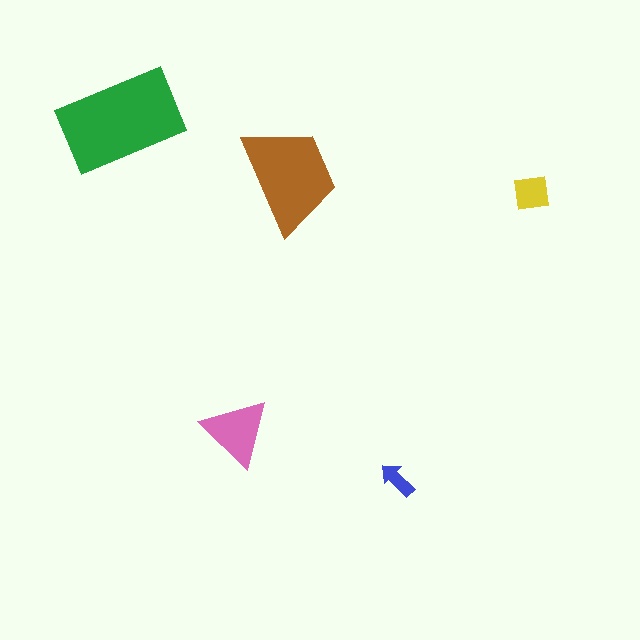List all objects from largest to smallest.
The green rectangle, the brown trapezoid, the pink triangle, the yellow square, the blue arrow.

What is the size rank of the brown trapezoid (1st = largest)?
2nd.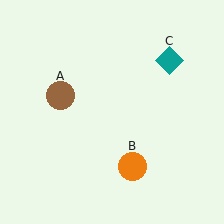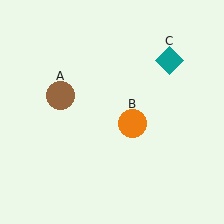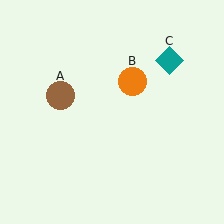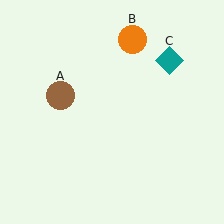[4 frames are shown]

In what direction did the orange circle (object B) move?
The orange circle (object B) moved up.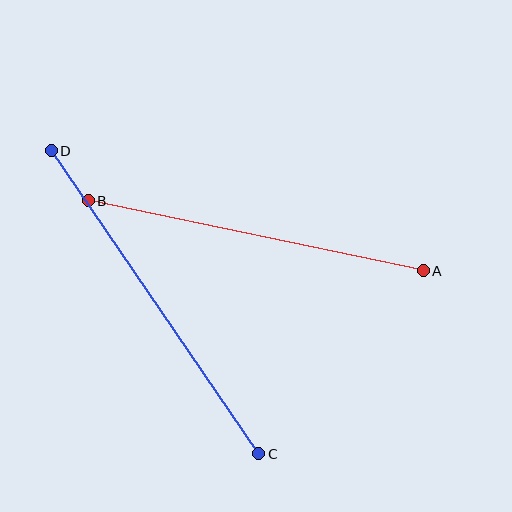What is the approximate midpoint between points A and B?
The midpoint is at approximately (256, 236) pixels.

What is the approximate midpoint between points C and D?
The midpoint is at approximately (155, 302) pixels.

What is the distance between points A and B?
The distance is approximately 342 pixels.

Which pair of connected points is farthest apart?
Points C and D are farthest apart.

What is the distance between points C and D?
The distance is approximately 368 pixels.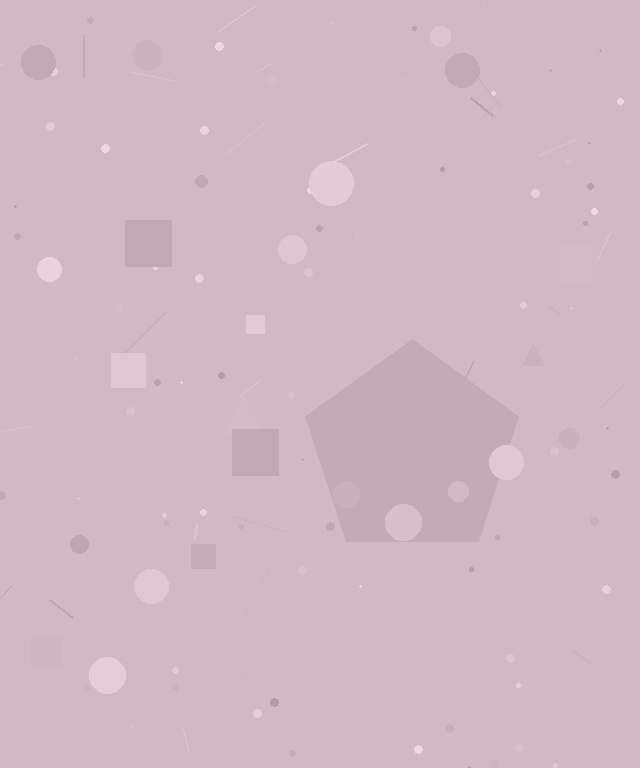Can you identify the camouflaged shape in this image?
The camouflaged shape is a pentagon.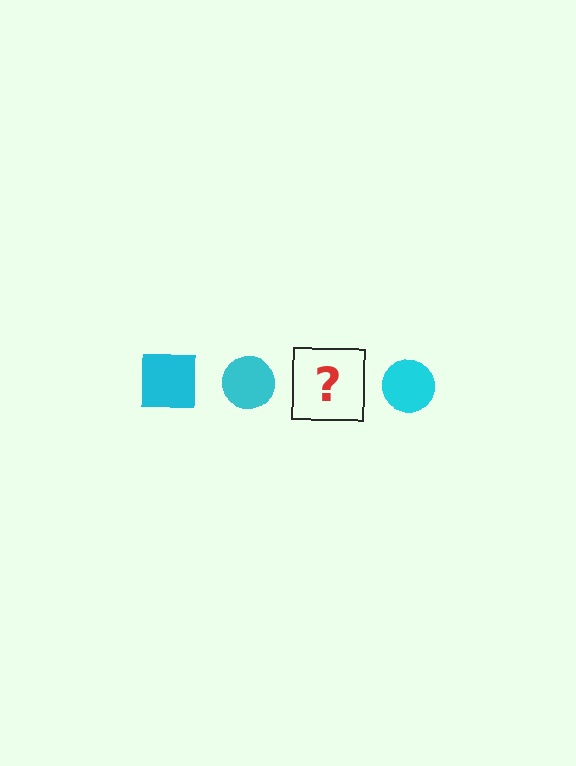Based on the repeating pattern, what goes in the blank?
The blank should be a cyan square.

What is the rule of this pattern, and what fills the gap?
The rule is that the pattern cycles through square, circle shapes in cyan. The gap should be filled with a cyan square.